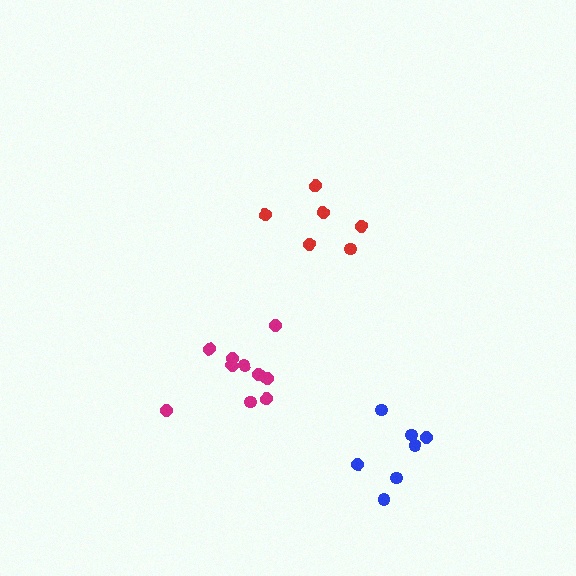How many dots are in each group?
Group 1: 7 dots, Group 2: 6 dots, Group 3: 10 dots (23 total).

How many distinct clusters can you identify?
There are 3 distinct clusters.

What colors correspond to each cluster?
The clusters are colored: blue, red, magenta.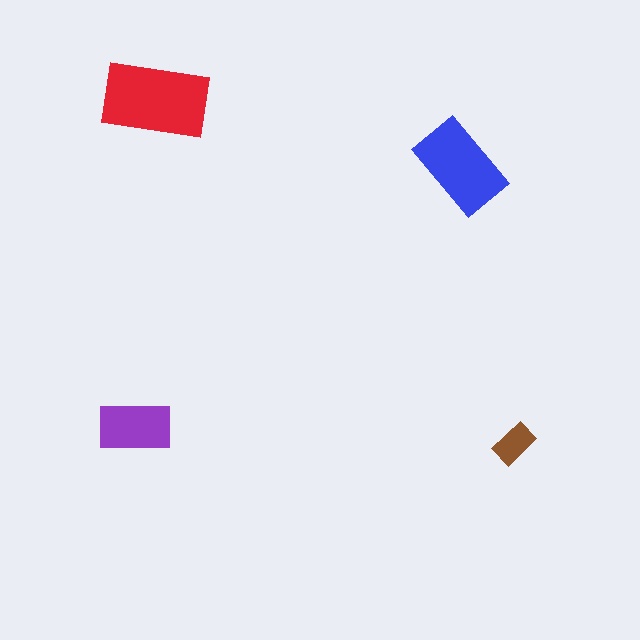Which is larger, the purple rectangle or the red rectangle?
The red one.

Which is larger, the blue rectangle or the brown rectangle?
The blue one.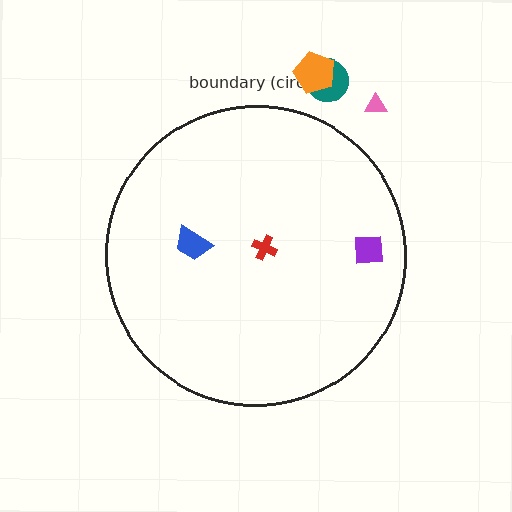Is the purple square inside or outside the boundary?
Inside.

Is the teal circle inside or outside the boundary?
Outside.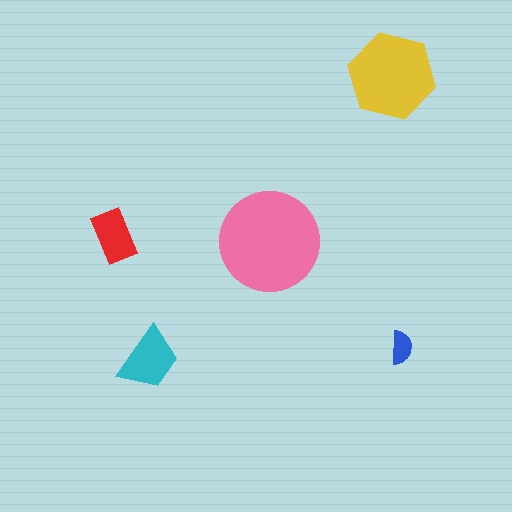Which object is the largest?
The pink circle.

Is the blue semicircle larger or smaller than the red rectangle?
Smaller.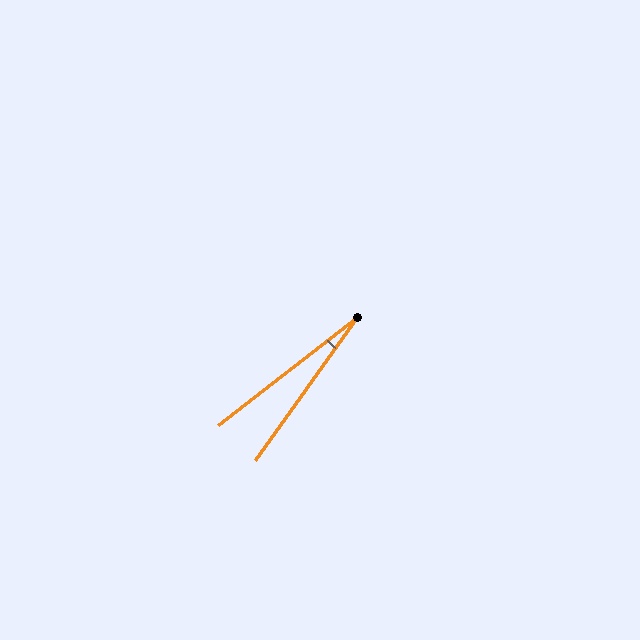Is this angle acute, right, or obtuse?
It is acute.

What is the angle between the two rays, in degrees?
Approximately 17 degrees.